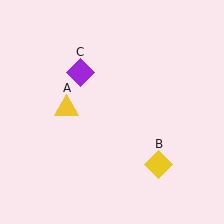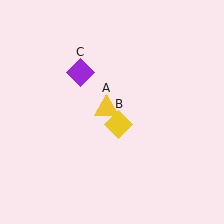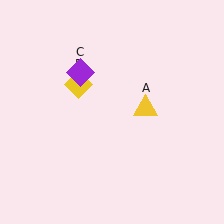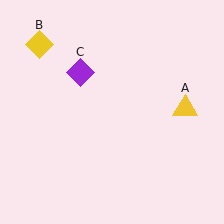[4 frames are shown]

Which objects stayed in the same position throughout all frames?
Purple diamond (object C) remained stationary.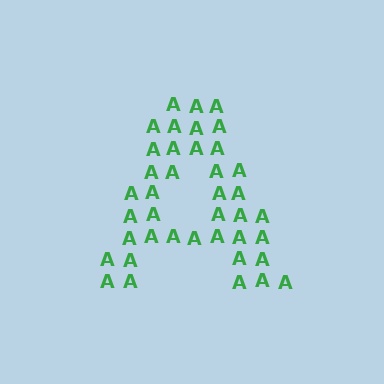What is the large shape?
The large shape is the letter A.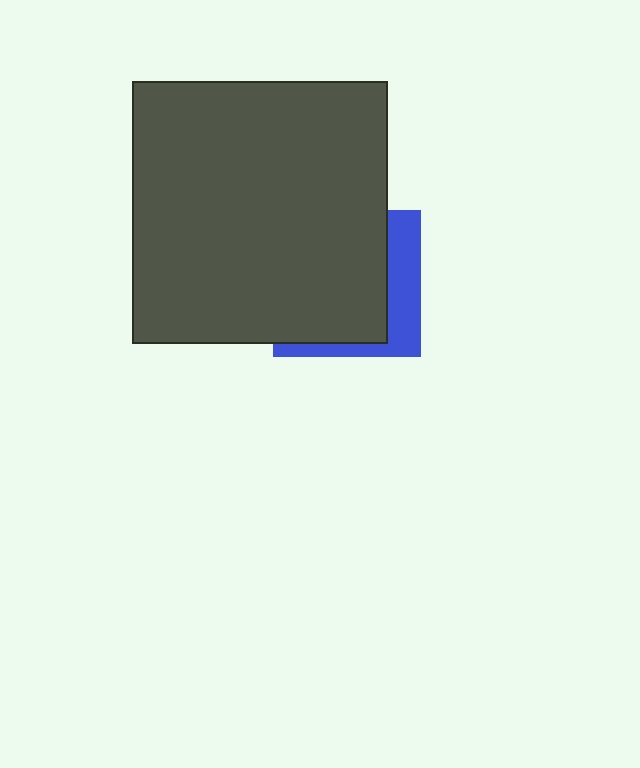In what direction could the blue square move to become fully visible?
The blue square could move right. That would shift it out from behind the dark gray rectangle entirely.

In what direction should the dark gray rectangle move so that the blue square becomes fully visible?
The dark gray rectangle should move left. That is the shortest direction to clear the overlap and leave the blue square fully visible.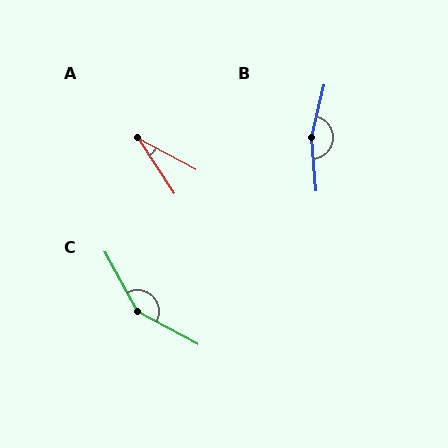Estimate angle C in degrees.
Approximately 147 degrees.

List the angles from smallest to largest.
A (28°), C (147°), B (162°).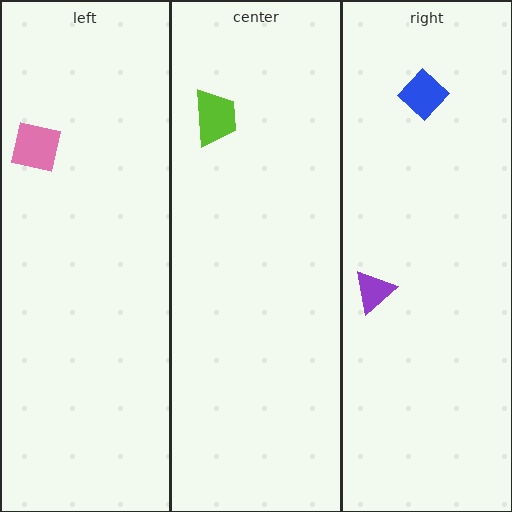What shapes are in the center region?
The lime trapezoid.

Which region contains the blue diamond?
The right region.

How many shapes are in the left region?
1.